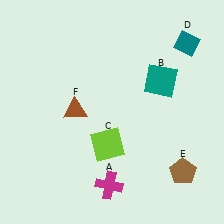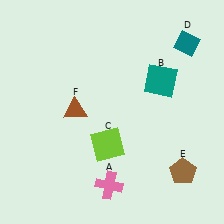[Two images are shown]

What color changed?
The cross (A) changed from magenta in Image 1 to pink in Image 2.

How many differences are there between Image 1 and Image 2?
There is 1 difference between the two images.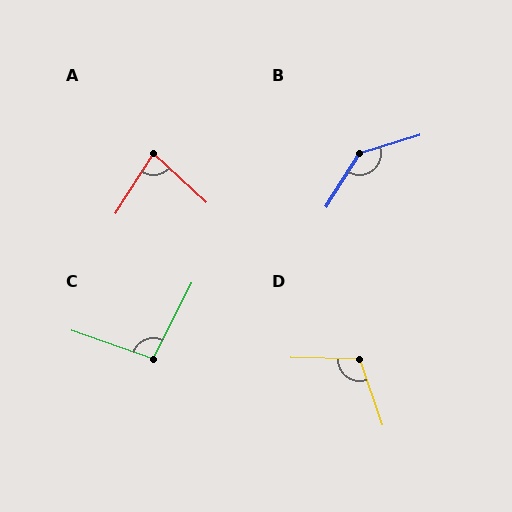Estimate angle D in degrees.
Approximately 110 degrees.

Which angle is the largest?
B, at approximately 139 degrees.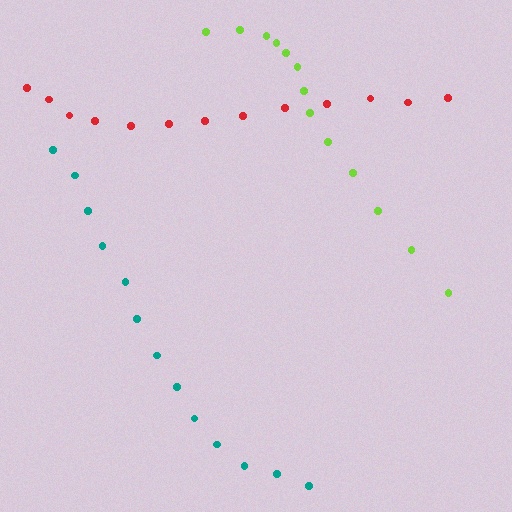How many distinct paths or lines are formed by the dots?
There are 3 distinct paths.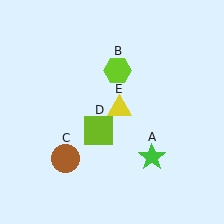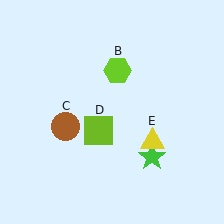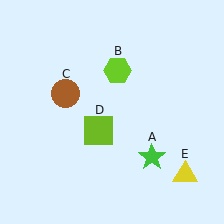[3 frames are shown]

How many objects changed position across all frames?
2 objects changed position: brown circle (object C), yellow triangle (object E).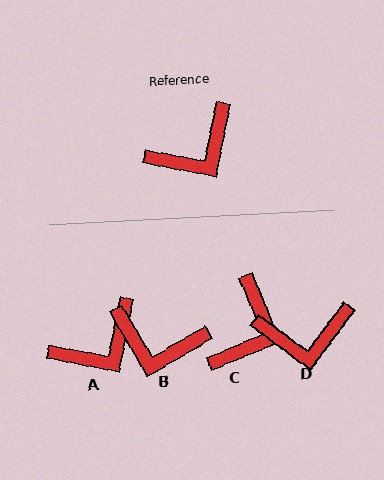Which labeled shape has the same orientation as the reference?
A.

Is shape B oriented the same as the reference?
No, it is off by about 48 degrees.